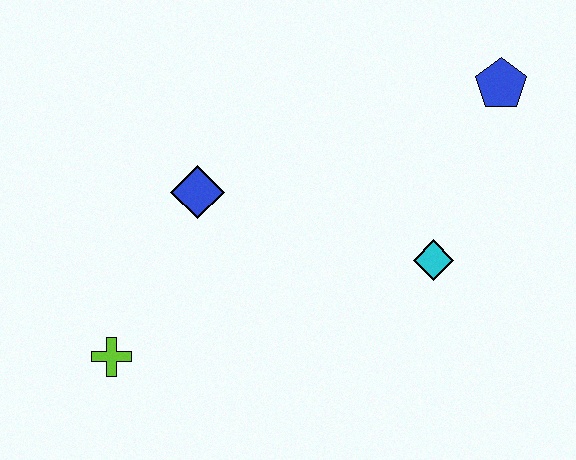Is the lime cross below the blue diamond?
Yes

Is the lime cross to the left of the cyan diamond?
Yes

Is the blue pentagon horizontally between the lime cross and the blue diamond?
No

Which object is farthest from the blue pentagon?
The lime cross is farthest from the blue pentagon.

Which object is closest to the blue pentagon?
The cyan diamond is closest to the blue pentagon.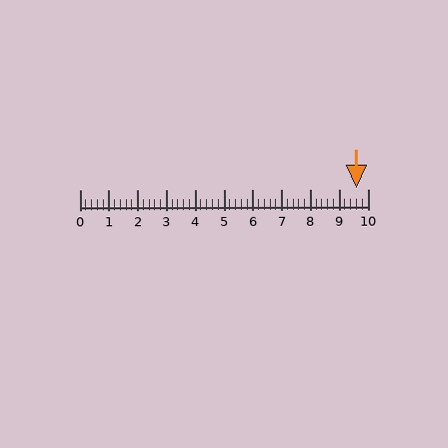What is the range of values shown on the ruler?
The ruler shows values from 0 to 10.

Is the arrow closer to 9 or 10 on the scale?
The arrow is closer to 10.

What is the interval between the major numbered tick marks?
The major tick marks are spaced 1 units apart.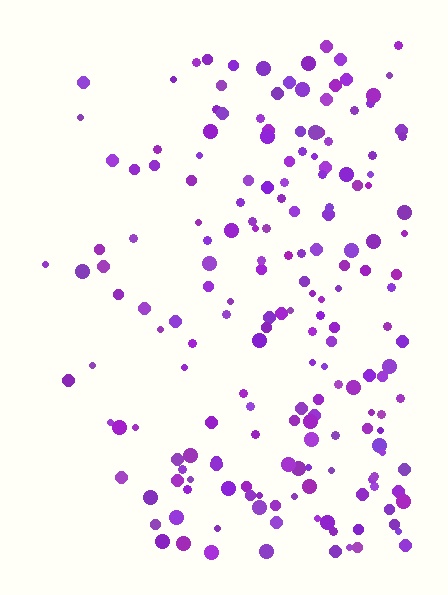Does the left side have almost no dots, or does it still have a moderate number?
Still a moderate number, just noticeably fewer than the right.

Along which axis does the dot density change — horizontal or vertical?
Horizontal.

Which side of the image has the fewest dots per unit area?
The left.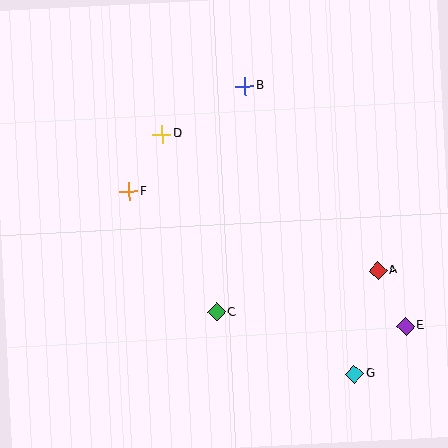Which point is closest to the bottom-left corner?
Point C is closest to the bottom-left corner.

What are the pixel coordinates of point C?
Point C is at (216, 312).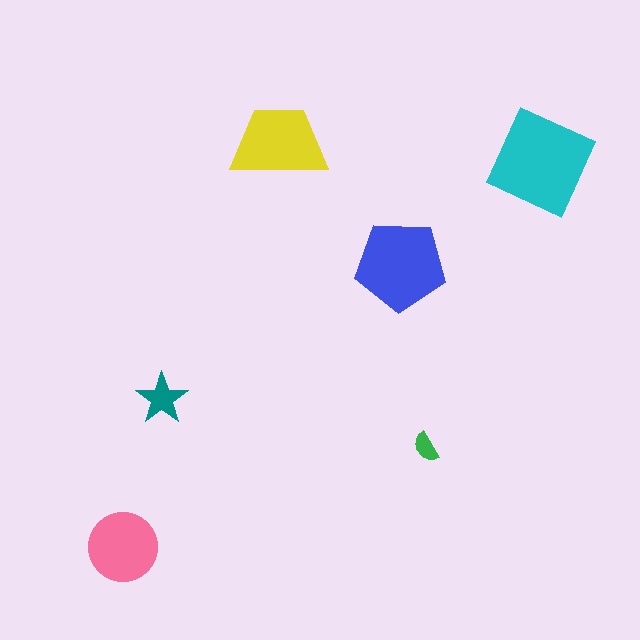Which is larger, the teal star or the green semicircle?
The teal star.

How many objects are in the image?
There are 6 objects in the image.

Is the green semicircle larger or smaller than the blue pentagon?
Smaller.